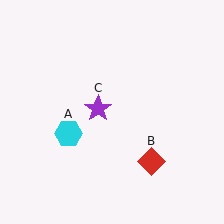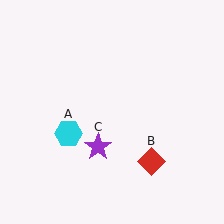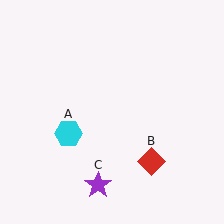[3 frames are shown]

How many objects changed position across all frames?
1 object changed position: purple star (object C).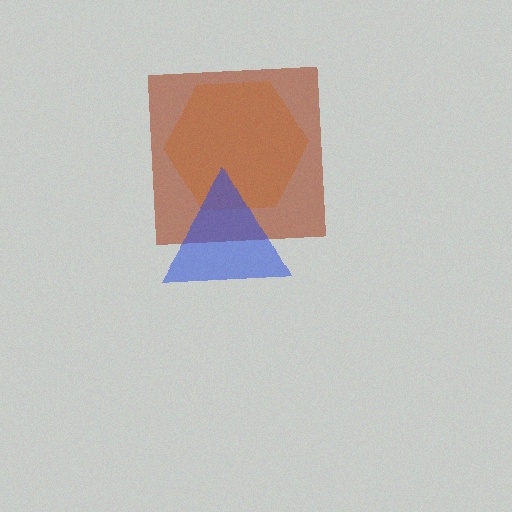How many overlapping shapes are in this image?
There are 3 overlapping shapes in the image.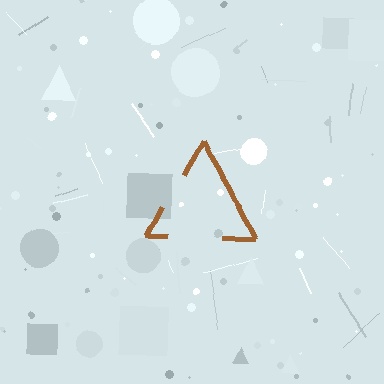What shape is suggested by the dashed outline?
The dashed outline suggests a triangle.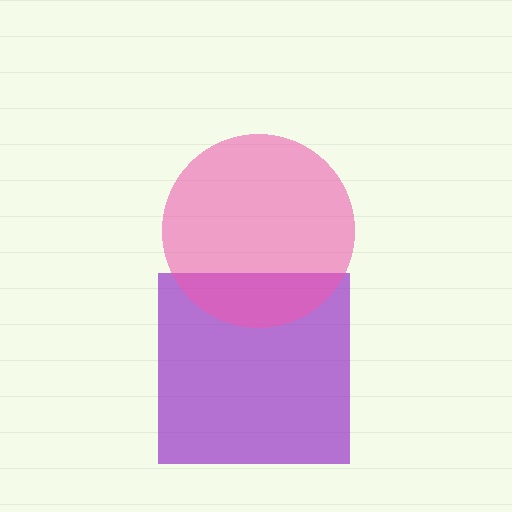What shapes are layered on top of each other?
The layered shapes are: a purple square, a pink circle.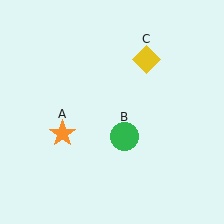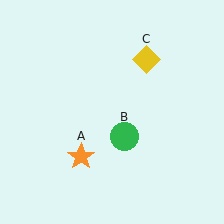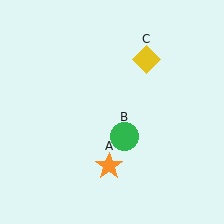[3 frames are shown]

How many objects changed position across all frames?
1 object changed position: orange star (object A).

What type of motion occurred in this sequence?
The orange star (object A) rotated counterclockwise around the center of the scene.